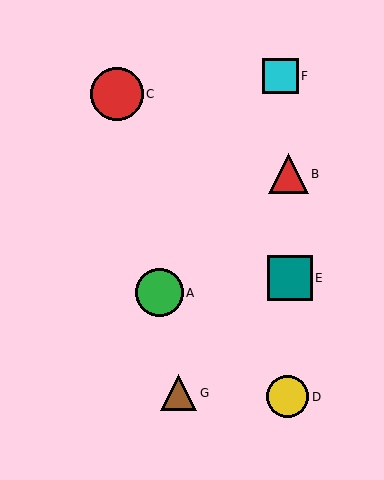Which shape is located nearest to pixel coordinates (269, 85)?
The cyan square (labeled F) at (280, 76) is nearest to that location.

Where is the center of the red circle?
The center of the red circle is at (117, 94).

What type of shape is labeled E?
Shape E is a teal square.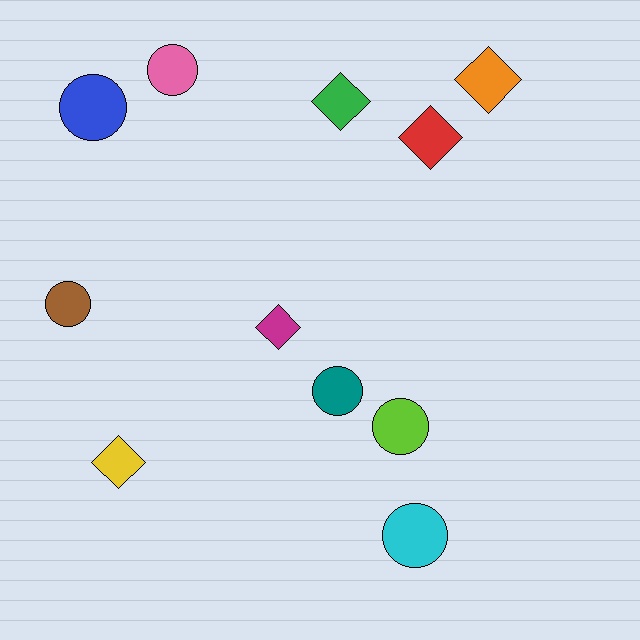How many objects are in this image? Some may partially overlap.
There are 11 objects.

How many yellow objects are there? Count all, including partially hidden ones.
There is 1 yellow object.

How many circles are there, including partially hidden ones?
There are 6 circles.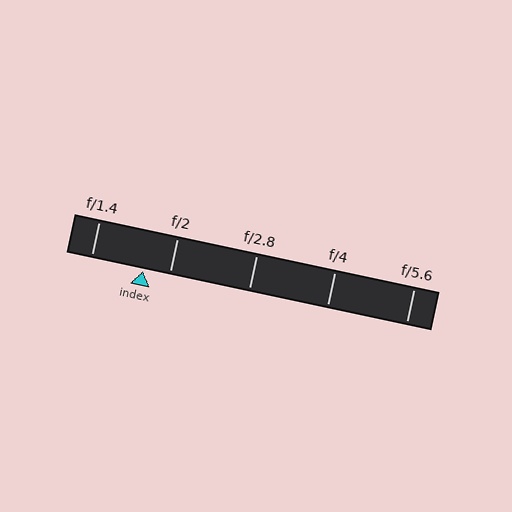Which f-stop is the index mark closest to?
The index mark is closest to f/2.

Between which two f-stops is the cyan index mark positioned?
The index mark is between f/1.4 and f/2.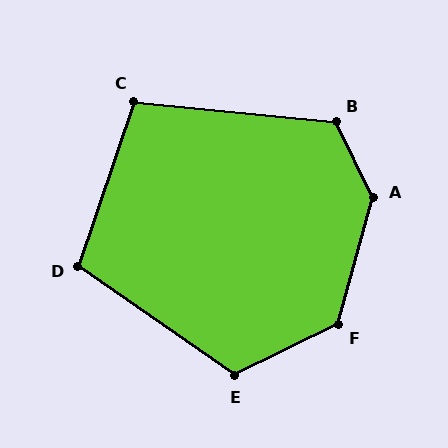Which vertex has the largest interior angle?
A, at approximately 138 degrees.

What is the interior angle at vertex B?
Approximately 122 degrees (obtuse).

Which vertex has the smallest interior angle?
C, at approximately 103 degrees.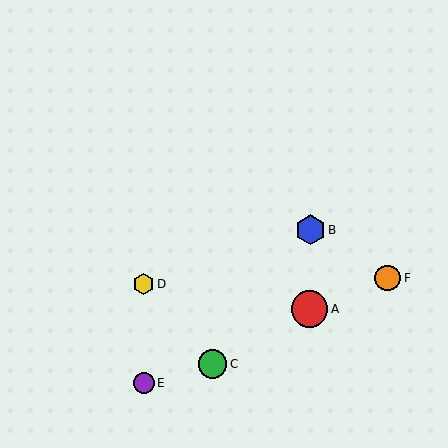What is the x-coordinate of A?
Object A is at x≈310.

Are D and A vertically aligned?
No, D is at x≈144 and A is at x≈310.